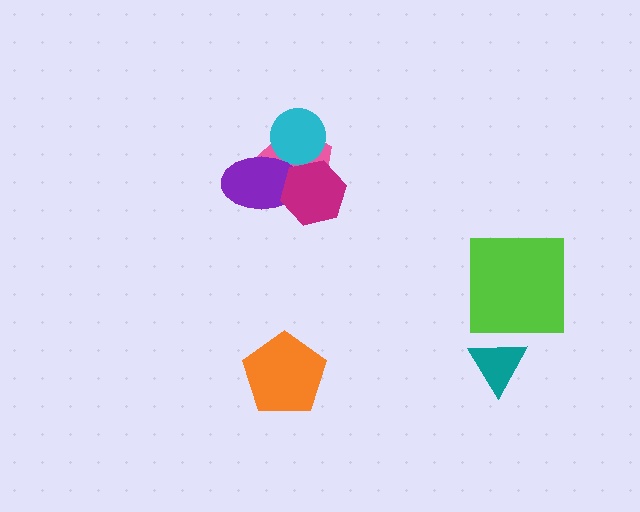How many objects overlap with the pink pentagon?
3 objects overlap with the pink pentagon.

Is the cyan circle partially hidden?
Yes, it is partially covered by another shape.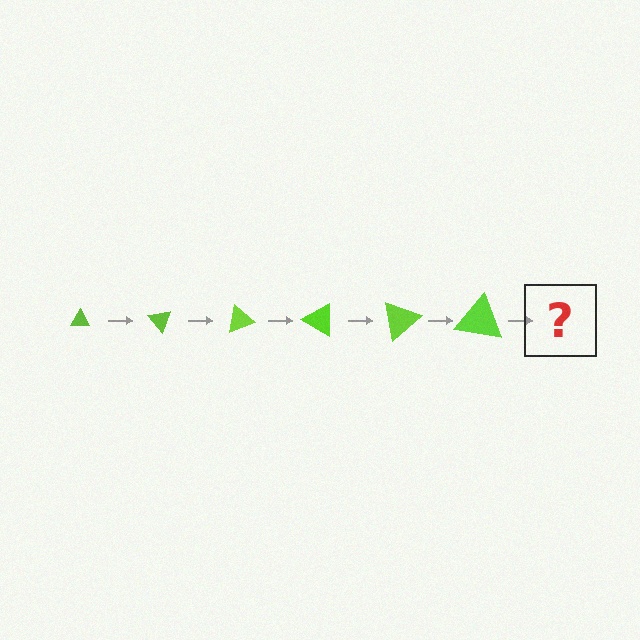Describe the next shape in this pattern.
It should be a triangle, larger than the previous one and rotated 300 degrees from the start.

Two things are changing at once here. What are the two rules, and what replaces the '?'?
The two rules are that the triangle grows larger each step and it rotates 50 degrees each step. The '?' should be a triangle, larger than the previous one and rotated 300 degrees from the start.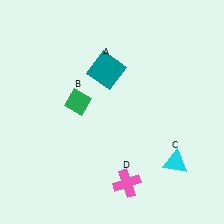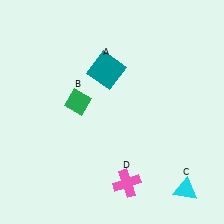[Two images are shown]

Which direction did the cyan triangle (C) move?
The cyan triangle (C) moved down.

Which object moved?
The cyan triangle (C) moved down.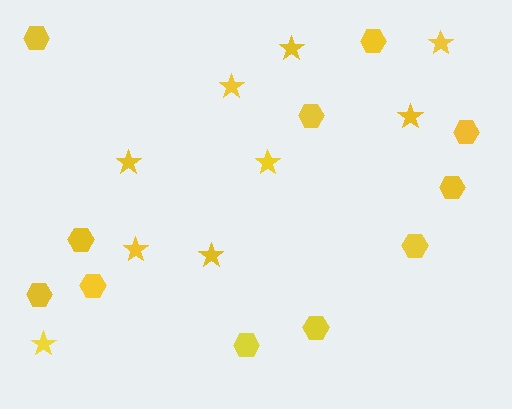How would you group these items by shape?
There are 2 groups: one group of hexagons (11) and one group of stars (9).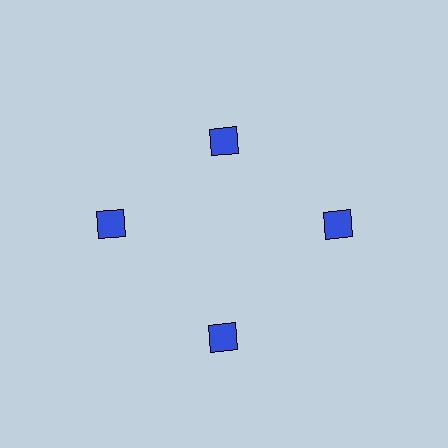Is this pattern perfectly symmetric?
No. The 4 blue squares are arranged in a ring, but one element near the 12 o'clock position is pulled inward toward the center, breaking the 4-fold rotational symmetry.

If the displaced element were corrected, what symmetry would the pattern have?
It would have 4-fold rotational symmetry — the pattern would map onto itself every 90 degrees.